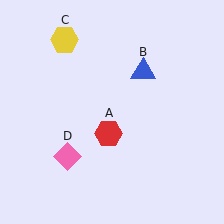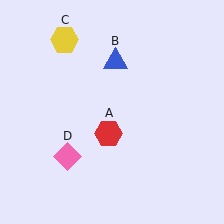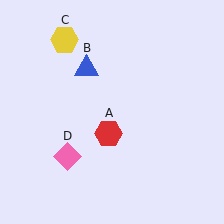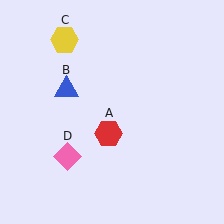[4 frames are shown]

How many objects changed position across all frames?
1 object changed position: blue triangle (object B).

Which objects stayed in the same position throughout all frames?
Red hexagon (object A) and yellow hexagon (object C) and pink diamond (object D) remained stationary.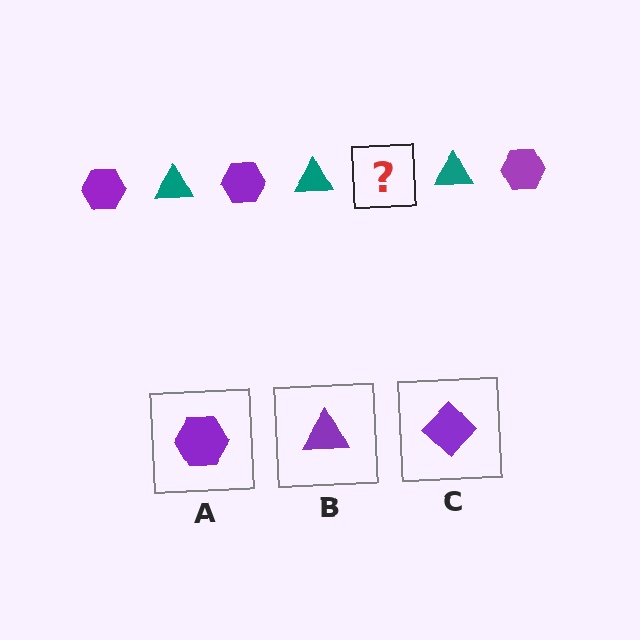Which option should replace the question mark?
Option A.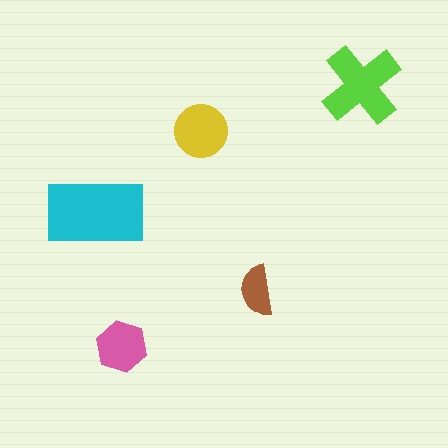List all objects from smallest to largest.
The brown semicircle, the pink hexagon, the yellow circle, the lime cross, the cyan rectangle.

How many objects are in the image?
There are 5 objects in the image.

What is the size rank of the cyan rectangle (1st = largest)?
1st.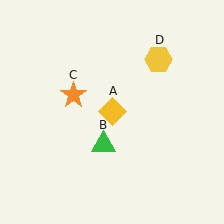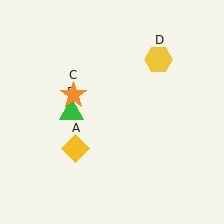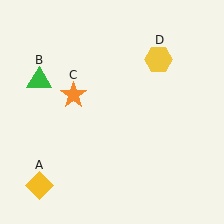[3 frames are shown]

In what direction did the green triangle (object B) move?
The green triangle (object B) moved up and to the left.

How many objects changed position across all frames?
2 objects changed position: yellow diamond (object A), green triangle (object B).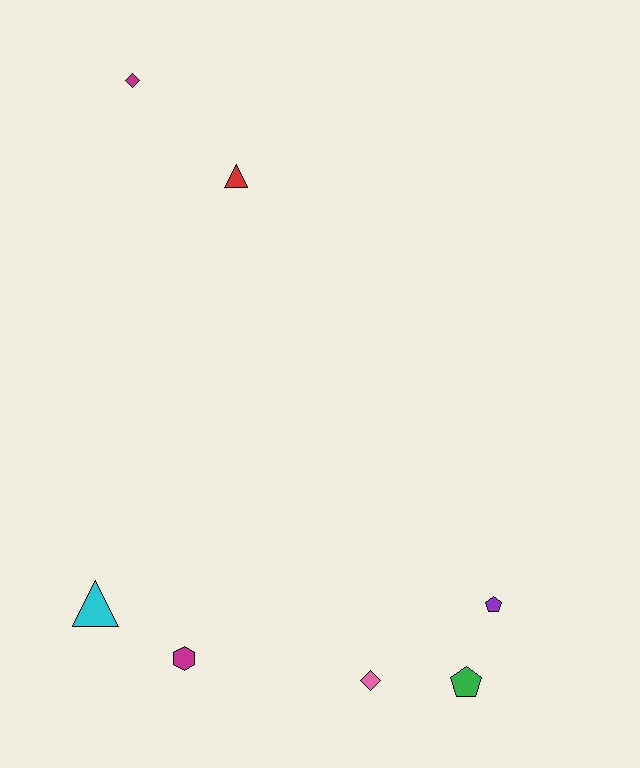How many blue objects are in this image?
There are no blue objects.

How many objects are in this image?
There are 7 objects.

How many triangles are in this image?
There are 2 triangles.